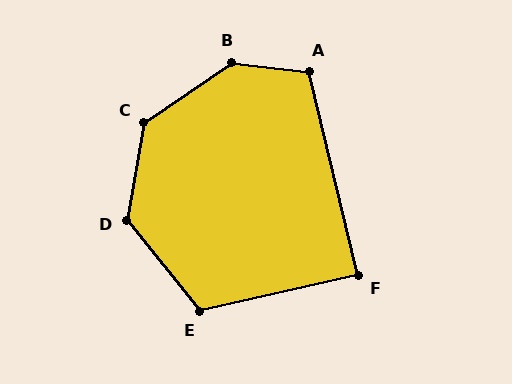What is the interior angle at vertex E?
Approximately 116 degrees (obtuse).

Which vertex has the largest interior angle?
B, at approximately 139 degrees.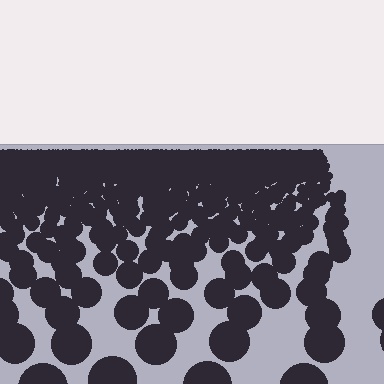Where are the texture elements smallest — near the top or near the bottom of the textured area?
Near the top.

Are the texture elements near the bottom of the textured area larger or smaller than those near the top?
Larger. Near the bottom, elements are closer to the viewer and appear at a bigger on-screen size.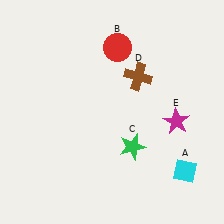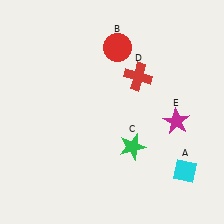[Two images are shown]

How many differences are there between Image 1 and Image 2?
There is 1 difference between the two images.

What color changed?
The cross (D) changed from brown in Image 1 to red in Image 2.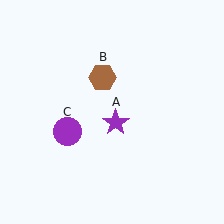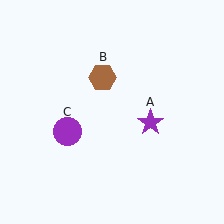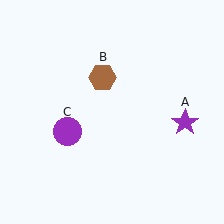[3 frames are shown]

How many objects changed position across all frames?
1 object changed position: purple star (object A).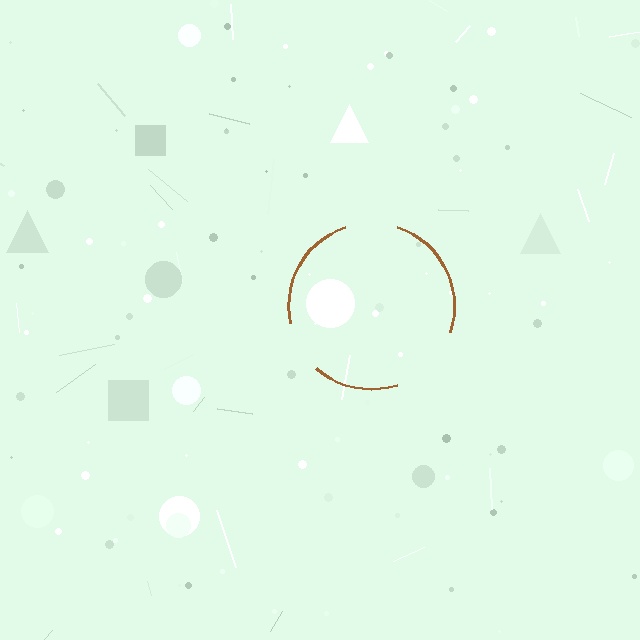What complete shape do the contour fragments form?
The contour fragments form a circle.